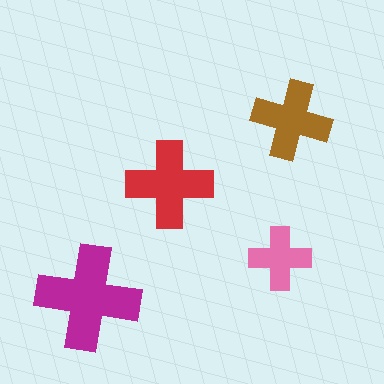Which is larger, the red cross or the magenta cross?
The magenta one.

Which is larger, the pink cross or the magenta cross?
The magenta one.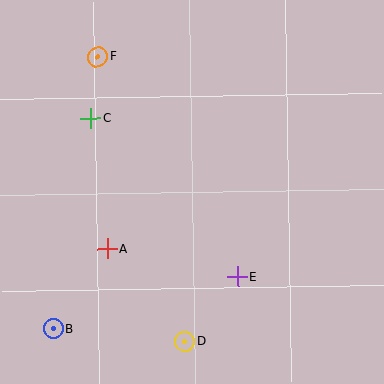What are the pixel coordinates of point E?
Point E is at (238, 277).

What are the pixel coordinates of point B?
Point B is at (53, 329).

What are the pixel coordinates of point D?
Point D is at (185, 341).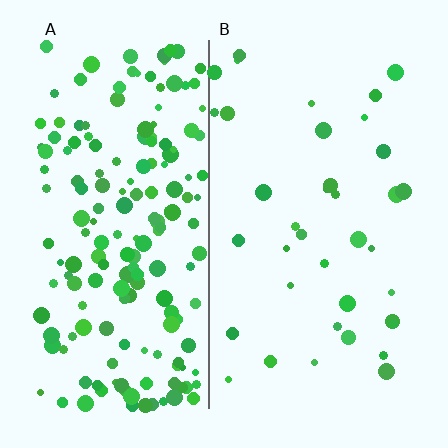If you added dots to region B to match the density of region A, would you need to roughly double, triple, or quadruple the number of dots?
Approximately quadruple.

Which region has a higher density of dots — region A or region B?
A (the left).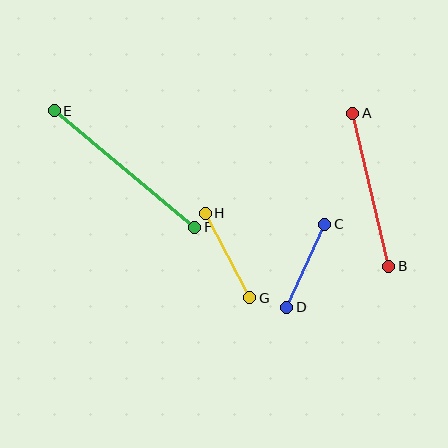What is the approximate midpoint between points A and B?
The midpoint is at approximately (371, 190) pixels.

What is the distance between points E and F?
The distance is approximately 183 pixels.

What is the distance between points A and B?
The distance is approximately 157 pixels.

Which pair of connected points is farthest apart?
Points E and F are farthest apart.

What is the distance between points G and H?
The distance is approximately 95 pixels.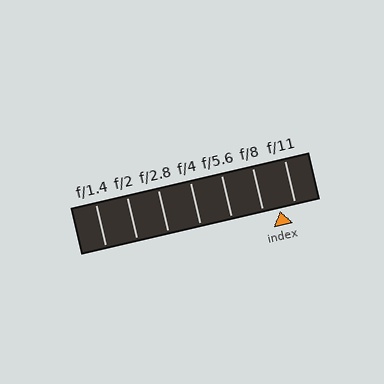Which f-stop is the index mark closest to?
The index mark is closest to f/11.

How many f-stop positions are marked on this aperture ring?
There are 7 f-stop positions marked.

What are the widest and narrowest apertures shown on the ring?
The widest aperture shown is f/1.4 and the narrowest is f/11.